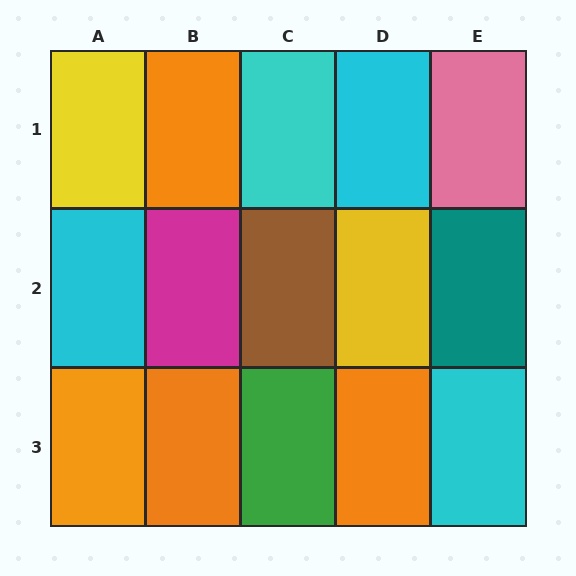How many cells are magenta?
1 cell is magenta.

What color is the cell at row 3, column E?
Cyan.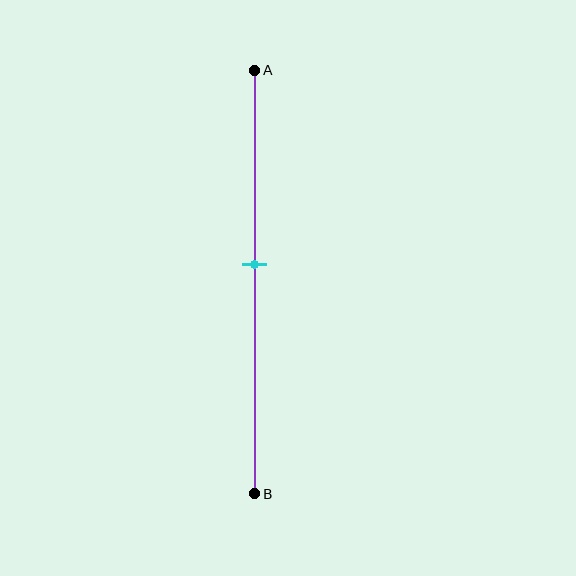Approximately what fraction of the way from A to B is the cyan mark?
The cyan mark is approximately 45% of the way from A to B.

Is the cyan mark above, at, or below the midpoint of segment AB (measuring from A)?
The cyan mark is above the midpoint of segment AB.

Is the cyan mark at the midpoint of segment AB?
No, the mark is at about 45% from A, not at the 50% midpoint.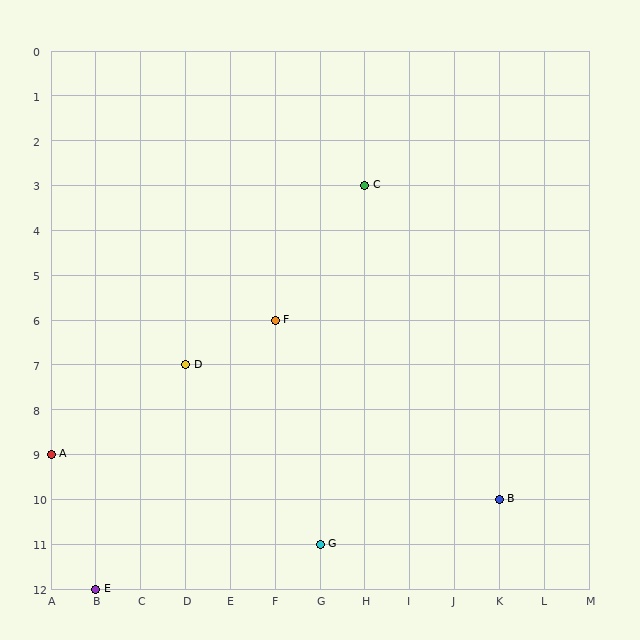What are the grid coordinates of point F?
Point F is at grid coordinates (F, 6).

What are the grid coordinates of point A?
Point A is at grid coordinates (A, 9).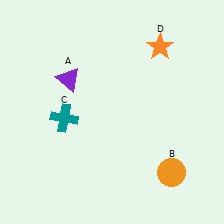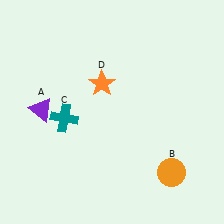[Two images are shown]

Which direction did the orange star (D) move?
The orange star (D) moved left.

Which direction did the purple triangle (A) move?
The purple triangle (A) moved down.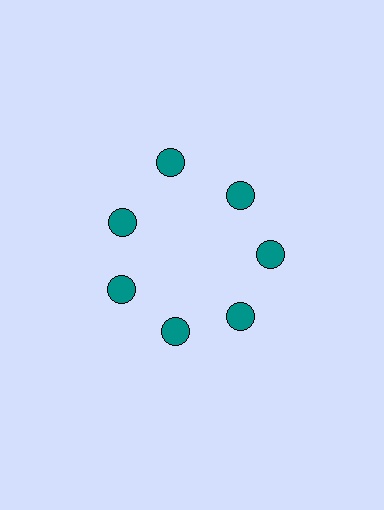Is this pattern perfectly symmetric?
No. The 7 teal circles are arranged in a ring, but one element near the 12 o'clock position is pushed outward from the center, breaking the 7-fold rotational symmetry.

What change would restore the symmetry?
The symmetry would be restored by moving it inward, back onto the ring so that all 7 circles sit at equal angles and equal distance from the center.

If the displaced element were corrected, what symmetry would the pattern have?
It would have 7-fold rotational symmetry — the pattern would map onto itself every 51 degrees.